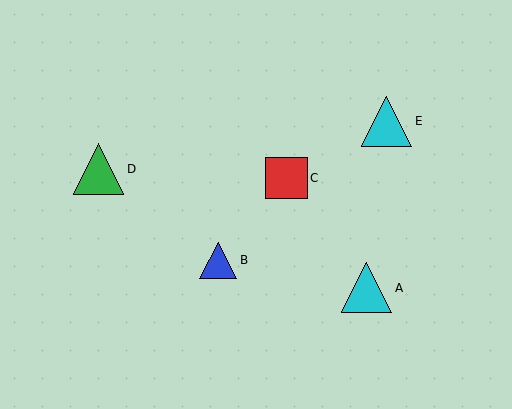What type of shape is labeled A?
Shape A is a cyan triangle.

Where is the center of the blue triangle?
The center of the blue triangle is at (218, 260).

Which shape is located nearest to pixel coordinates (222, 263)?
The blue triangle (labeled B) at (218, 260) is nearest to that location.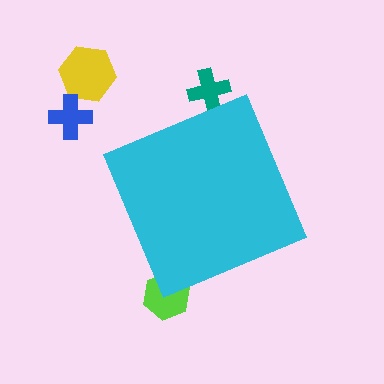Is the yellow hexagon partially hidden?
No, the yellow hexagon is fully visible.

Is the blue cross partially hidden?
No, the blue cross is fully visible.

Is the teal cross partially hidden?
Yes, the teal cross is partially hidden behind the cyan diamond.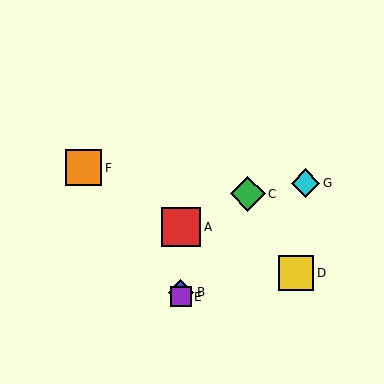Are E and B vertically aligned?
Yes, both are at x≈181.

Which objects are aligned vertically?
Objects A, B, E are aligned vertically.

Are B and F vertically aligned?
No, B is at x≈181 and F is at x≈84.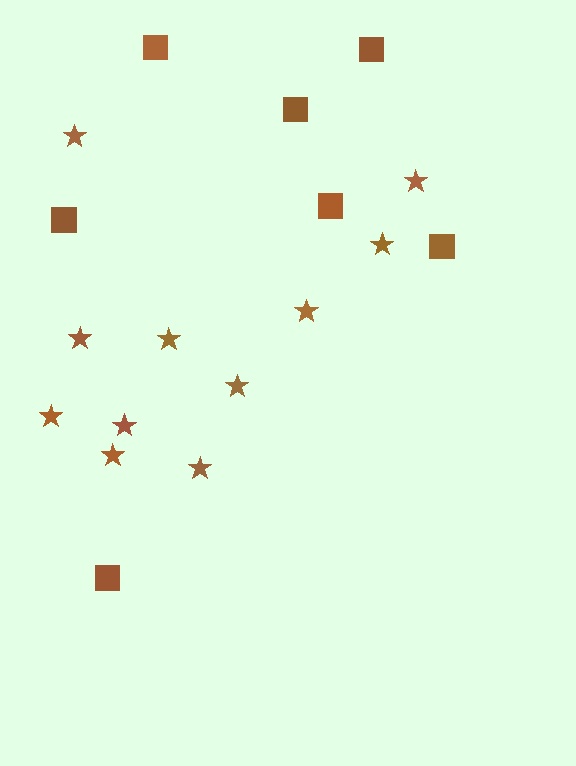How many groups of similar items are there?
There are 2 groups: one group of squares (7) and one group of stars (11).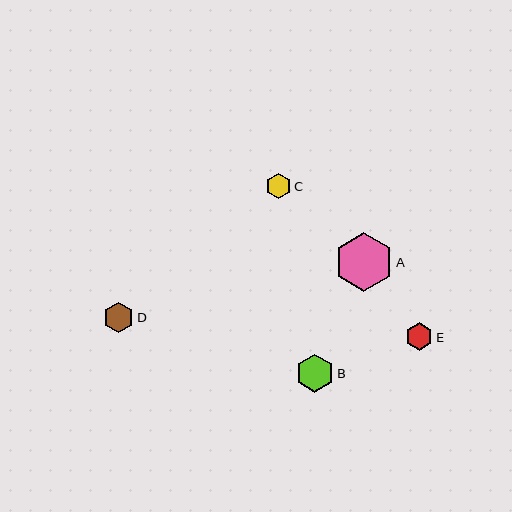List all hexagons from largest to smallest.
From largest to smallest: A, B, D, E, C.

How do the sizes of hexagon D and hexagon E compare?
Hexagon D and hexagon E are approximately the same size.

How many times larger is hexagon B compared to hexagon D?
Hexagon B is approximately 1.3 times the size of hexagon D.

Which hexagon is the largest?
Hexagon A is the largest with a size of approximately 59 pixels.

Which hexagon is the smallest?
Hexagon C is the smallest with a size of approximately 25 pixels.